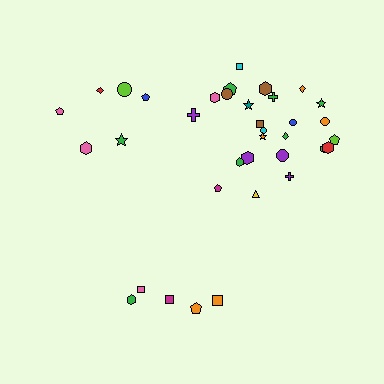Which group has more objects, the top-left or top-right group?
The top-right group.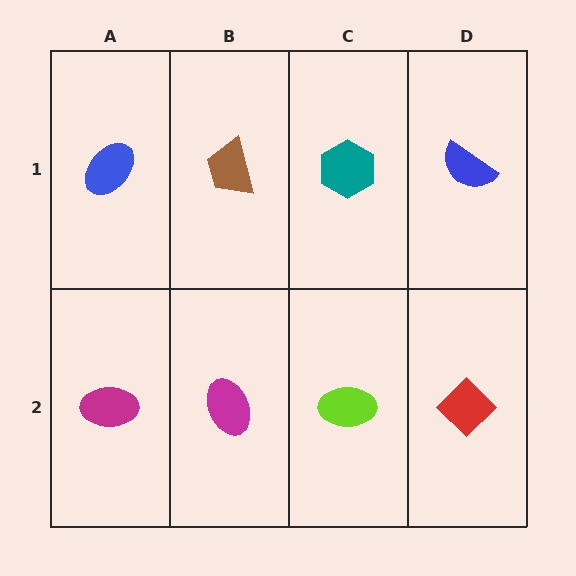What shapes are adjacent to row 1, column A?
A magenta ellipse (row 2, column A), a brown trapezoid (row 1, column B).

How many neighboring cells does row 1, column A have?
2.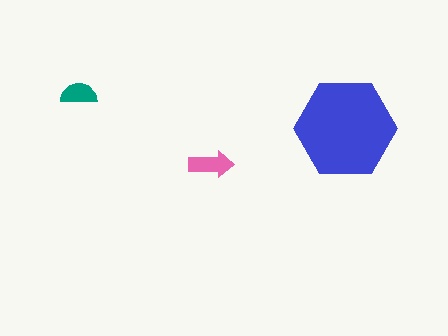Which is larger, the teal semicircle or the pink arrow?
The pink arrow.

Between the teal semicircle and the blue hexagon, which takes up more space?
The blue hexagon.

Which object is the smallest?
The teal semicircle.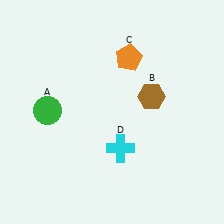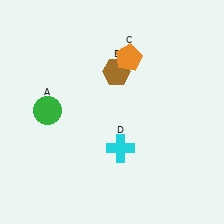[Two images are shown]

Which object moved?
The brown hexagon (B) moved left.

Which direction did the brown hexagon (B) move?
The brown hexagon (B) moved left.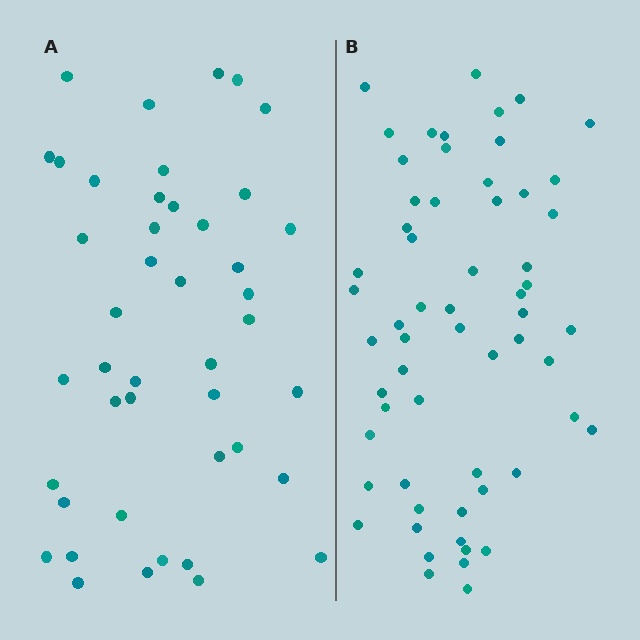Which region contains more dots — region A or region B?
Region B (the right region) has more dots.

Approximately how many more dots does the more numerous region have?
Region B has approximately 15 more dots than region A.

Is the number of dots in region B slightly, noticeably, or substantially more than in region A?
Region B has noticeably more, but not dramatically so. The ratio is roughly 1.4 to 1.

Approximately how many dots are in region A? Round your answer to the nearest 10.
About 40 dots. (The exact count is 44, which rounds to 40.)